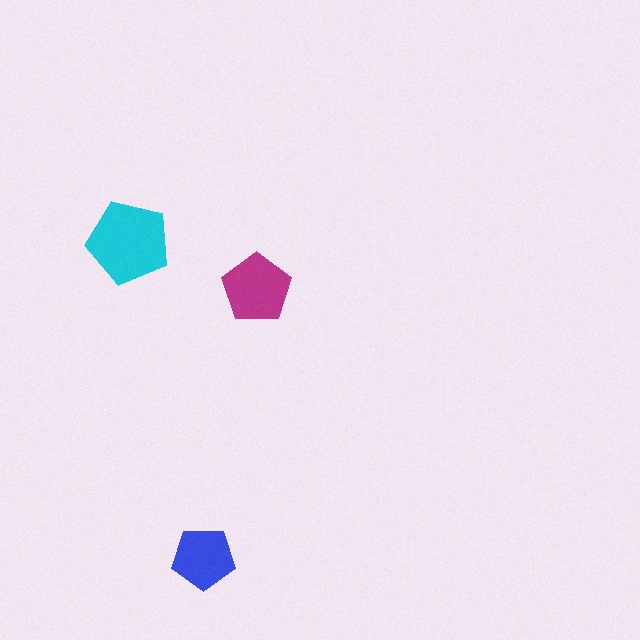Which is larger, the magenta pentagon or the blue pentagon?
The magenta one.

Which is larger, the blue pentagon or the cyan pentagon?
The cyan one.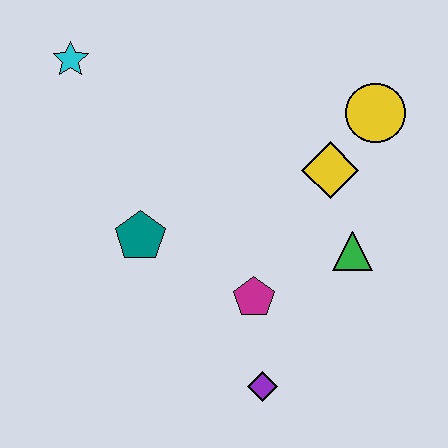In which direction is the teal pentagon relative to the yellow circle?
The teal pentagon is to the left of the yellow circle.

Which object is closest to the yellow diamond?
The yellow circle is closest to the yellow diamond.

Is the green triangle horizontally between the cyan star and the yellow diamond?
No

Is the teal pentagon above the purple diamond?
Yes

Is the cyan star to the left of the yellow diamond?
Yes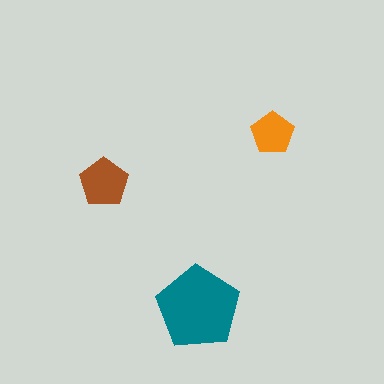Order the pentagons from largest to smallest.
the teal one, the brown one, the orange one.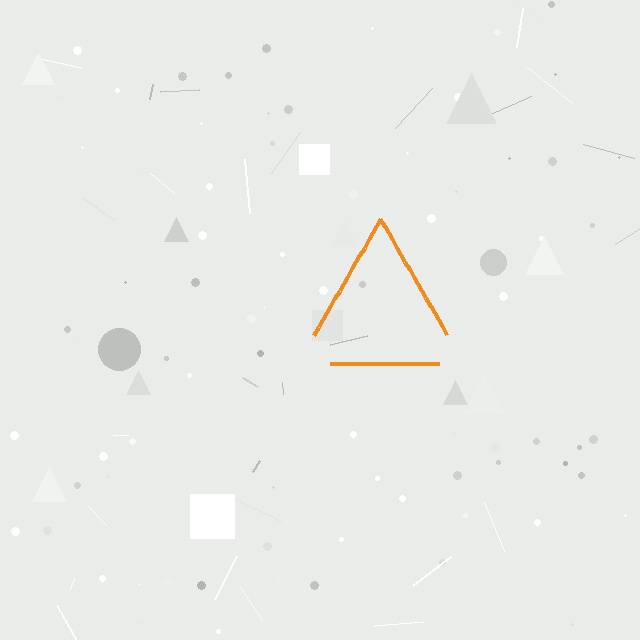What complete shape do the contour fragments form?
The contour fragments form a triangle.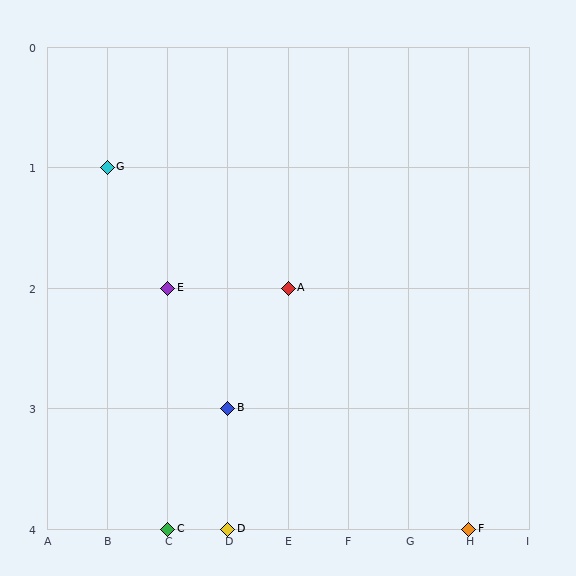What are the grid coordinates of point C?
Point C is at grid coordinates (C, 4).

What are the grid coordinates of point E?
Point E is at grid coordinates (C, 2).